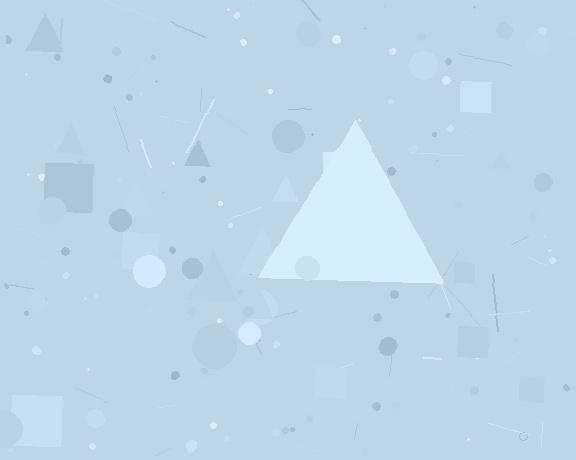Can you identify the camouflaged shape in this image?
The camouflaged shape is a triangle.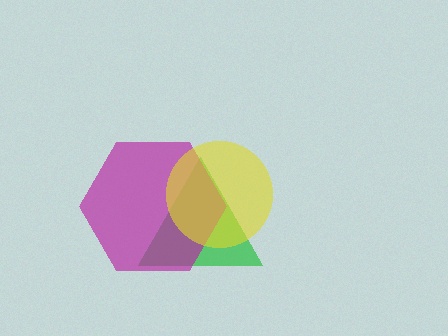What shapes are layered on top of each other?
The layered shapes are: a green triangle, a magenta hexagon, a yellow circle.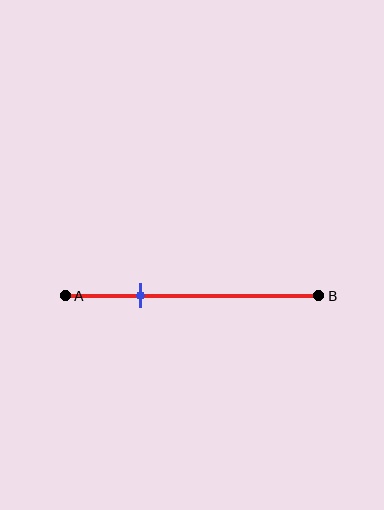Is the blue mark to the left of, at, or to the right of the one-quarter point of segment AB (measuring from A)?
The blue mark is to the right of the one-quarter point of segment AB.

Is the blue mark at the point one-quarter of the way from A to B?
No, the mark is at about 30% from A, not at the 25% one-quarter point.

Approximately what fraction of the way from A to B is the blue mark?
The blue mark is approximately 30% of the way from A to B.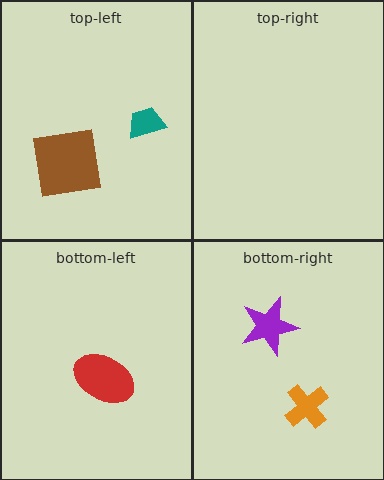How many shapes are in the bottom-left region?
1.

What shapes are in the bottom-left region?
The red ellipse.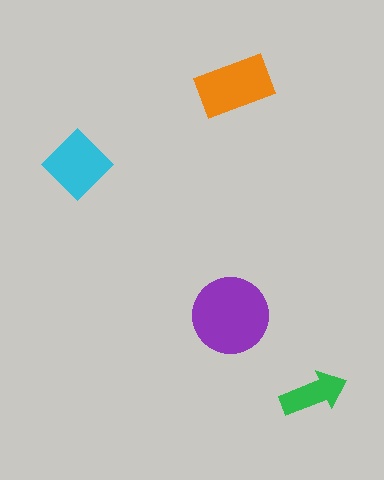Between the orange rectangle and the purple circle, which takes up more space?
The purple circle.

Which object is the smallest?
The green arrow.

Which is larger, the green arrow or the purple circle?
The purple circle.